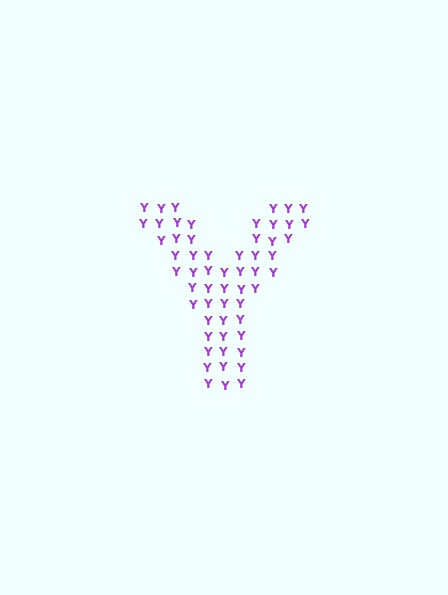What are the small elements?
The small elements are letter Y's.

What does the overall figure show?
The overall figure shows the letter Y.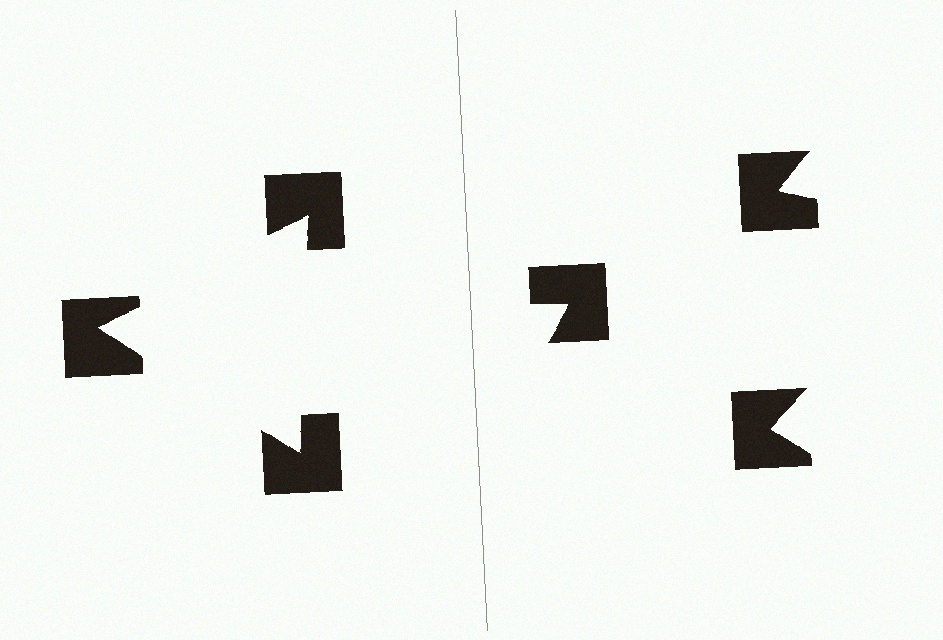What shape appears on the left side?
An illusory triangle.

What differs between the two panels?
The notched squares are positioned identically on both sides; only the wedge orientations differ. On the left they align to a triangle; on the right they are misaligned.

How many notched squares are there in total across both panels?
6 — 3 on each side.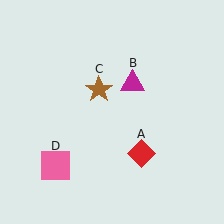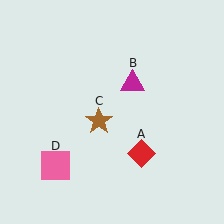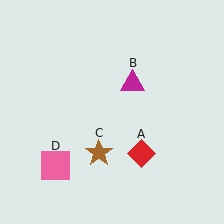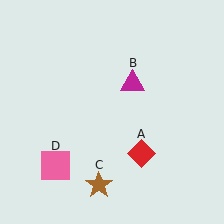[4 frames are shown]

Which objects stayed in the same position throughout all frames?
Red diamond (object A) and magenta triangle (object B) and pink square (object D) remained stationary.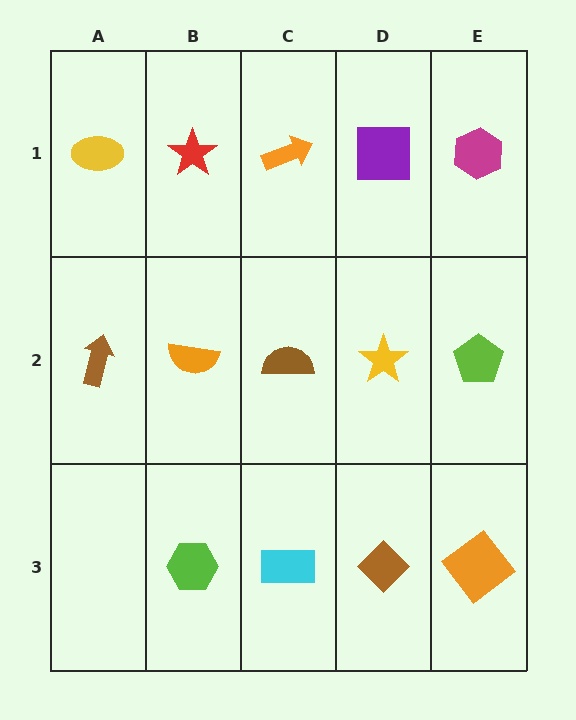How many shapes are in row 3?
4 shapes.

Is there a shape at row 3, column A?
No, that cell is empty.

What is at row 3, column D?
A brown diamond.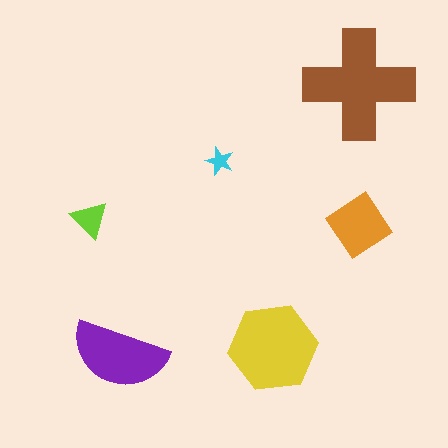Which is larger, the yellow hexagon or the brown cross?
The brown cross.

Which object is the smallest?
The cyan star.